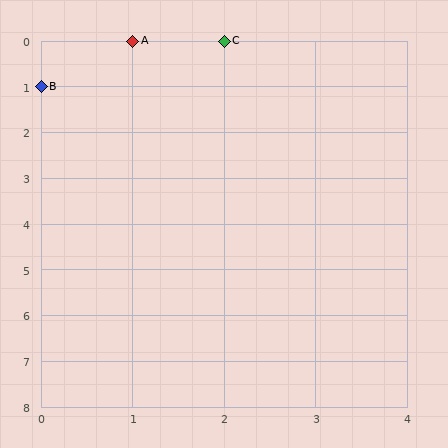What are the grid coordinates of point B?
Point B is at grid coordinates (0, 1).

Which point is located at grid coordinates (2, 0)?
Point C is at (2, 0).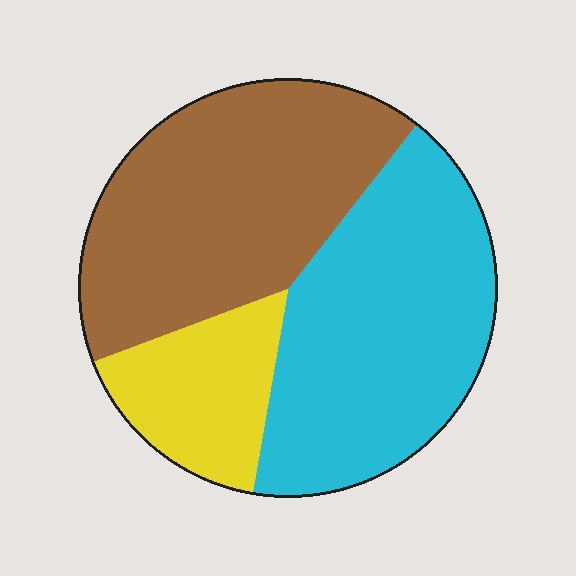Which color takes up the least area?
Yellow, at roughly 15%.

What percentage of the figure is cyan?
Cyan covers around 40% of the figure.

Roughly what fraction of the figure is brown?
Brown covers 41% of the figure.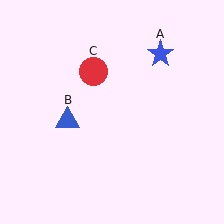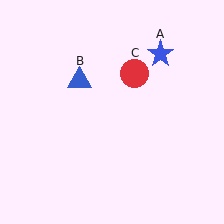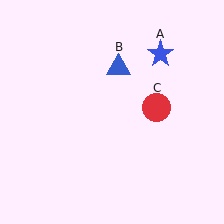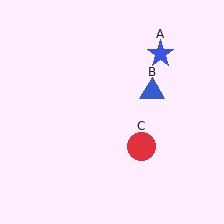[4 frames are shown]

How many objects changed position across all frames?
2 objects changed position: blue triangle (object B), red circle (object C).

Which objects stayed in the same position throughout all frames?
Blue star (object A) remained stationary.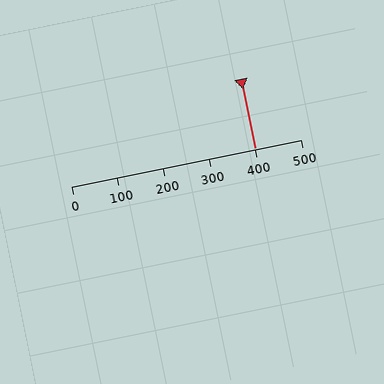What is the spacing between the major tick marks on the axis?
The major ticks are spaced 100 apart.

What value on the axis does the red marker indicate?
The marker indicates approximately 400.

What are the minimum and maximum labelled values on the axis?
The axis runs from 0 to 500.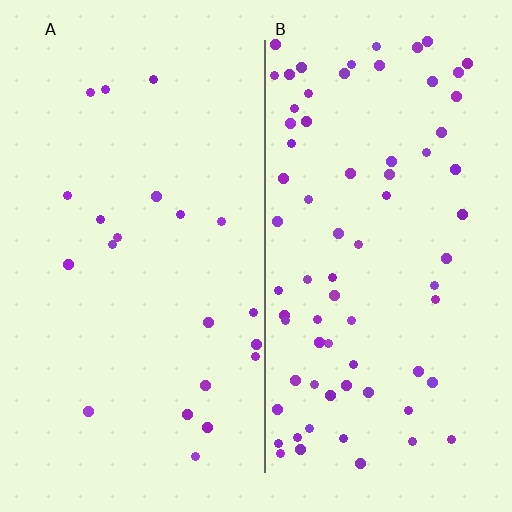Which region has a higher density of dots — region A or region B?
B (the right).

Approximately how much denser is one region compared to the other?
Approximately 3.5× — region B over region A.